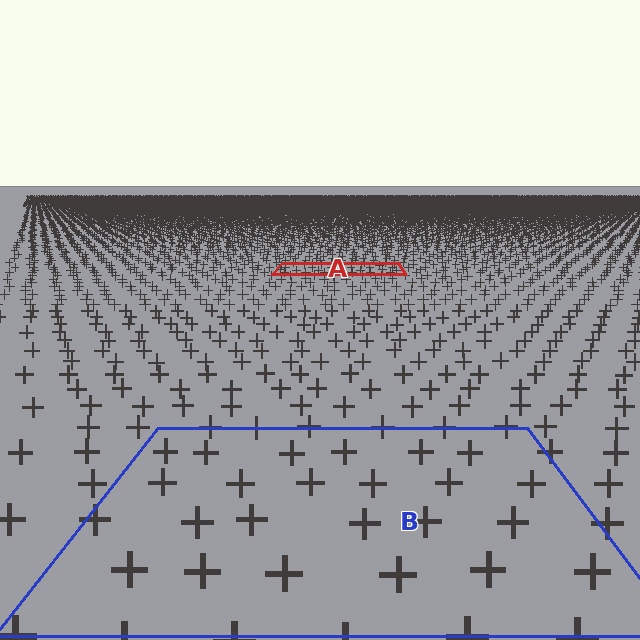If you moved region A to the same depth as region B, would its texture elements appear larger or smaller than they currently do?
They would appear larger. At a closer depth, the same texture elements are projected at a bigger on-screen size.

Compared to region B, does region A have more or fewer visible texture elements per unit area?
Region A has more texture elements per unit area — they are packed more densely because it is farther away.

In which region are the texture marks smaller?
The texture marks are smaller in region A, because it is farther away.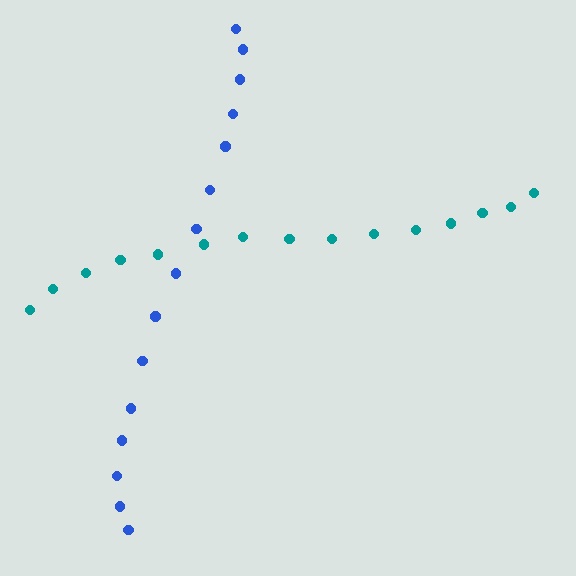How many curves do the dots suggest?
There are 2 distinct paths.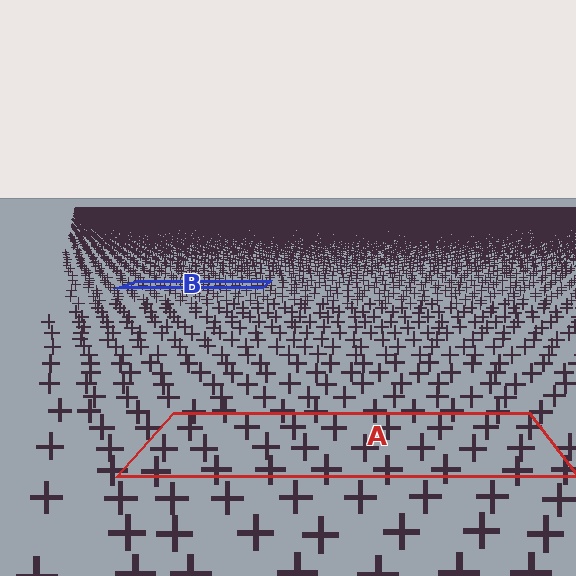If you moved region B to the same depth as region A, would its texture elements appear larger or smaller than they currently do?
They would appear larger. At a closer depth, the same texture elements are projected at a bigger on-screen size.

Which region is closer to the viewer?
Region A is closer. The texture elements there are larger and more spread out.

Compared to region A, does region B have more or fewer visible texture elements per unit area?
Region B has more texture elements per unit area — they are packed more densely because it is farther away.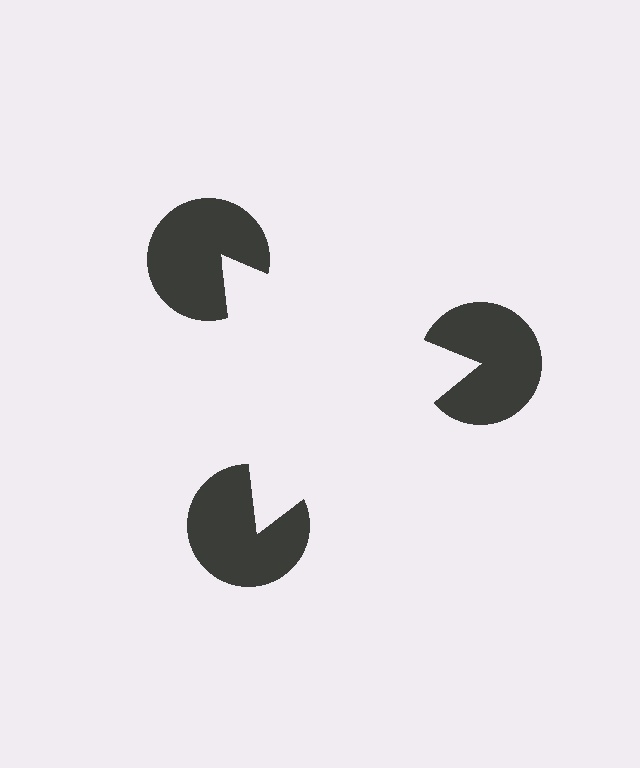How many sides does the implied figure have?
3 sides.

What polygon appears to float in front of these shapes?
An illusory triangle — its edges are inferred from the aligned wedge cuts in the pac-man discs, not physically drawn.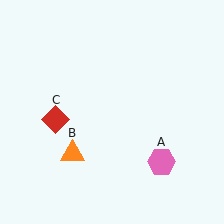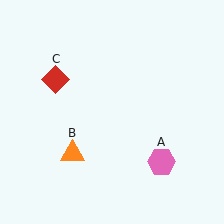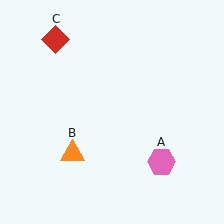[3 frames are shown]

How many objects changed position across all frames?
1 object changed position: red diamond (object C).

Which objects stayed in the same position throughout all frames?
Pink hexagon (object A) and orange triangle (object B) remained stationary.